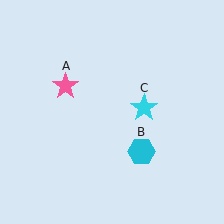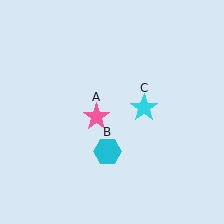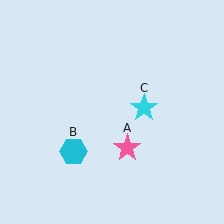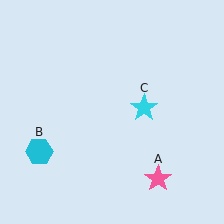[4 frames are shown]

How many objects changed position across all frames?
2 objects changed position: pink star (object A), cyan hexagon (object B).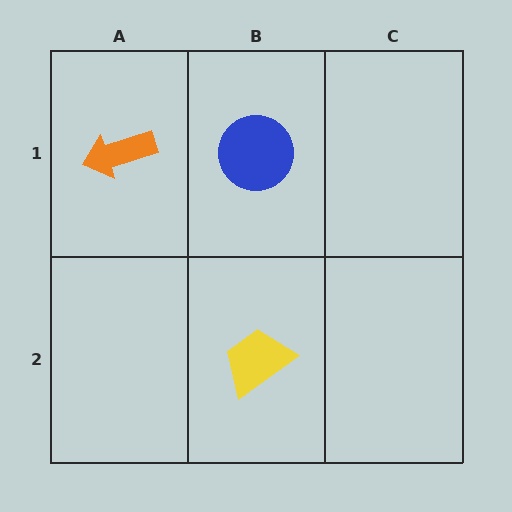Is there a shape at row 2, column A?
No, that cell is empty.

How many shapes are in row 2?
1 shape.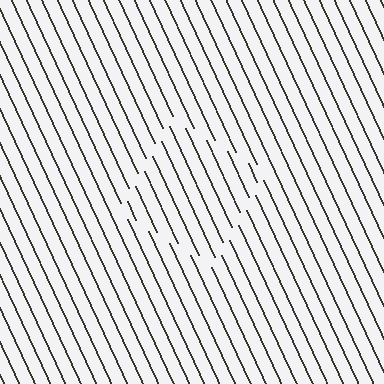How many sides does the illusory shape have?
4 sides — the line-ends trace a square.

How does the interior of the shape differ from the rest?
The interior of the shape contains the same grating, shifted by half a period — the contour is defined by the phase discontinuity where line-ends from the inner and outer gratings abut.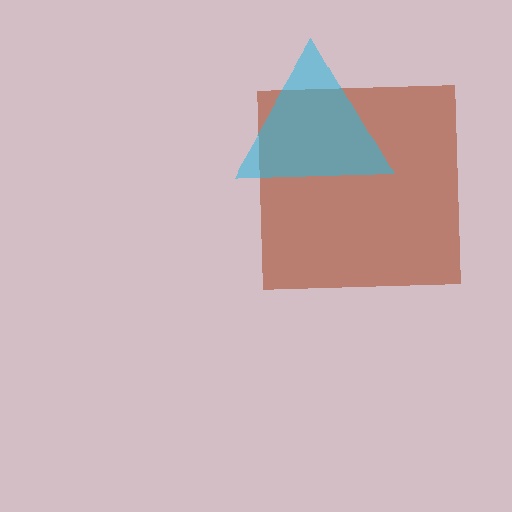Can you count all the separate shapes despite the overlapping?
Yes, there are 2 separate shapes.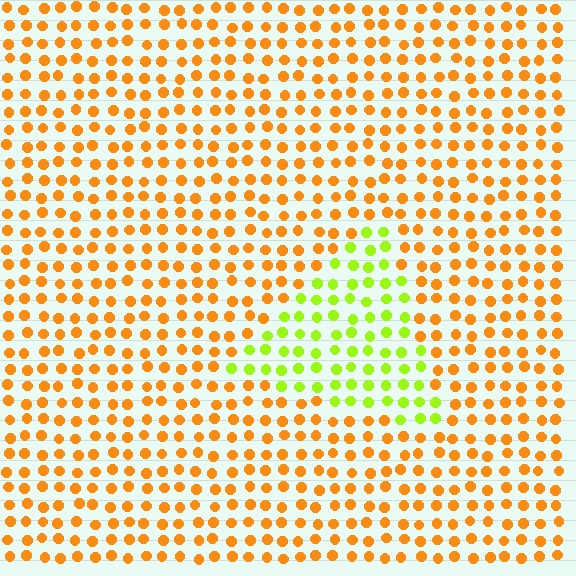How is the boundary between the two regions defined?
The boundary is defined purely by a slight shift in hue (about 54 degrees). Spacing, size, and orientation are identical on both sides.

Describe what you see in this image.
The image is filled with small orange elements in a uniform arrangement. A triangle-shaped region is visible where the elements are tinted to a slightly different hue, forming a subtle color boundary.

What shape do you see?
I see a triangle.